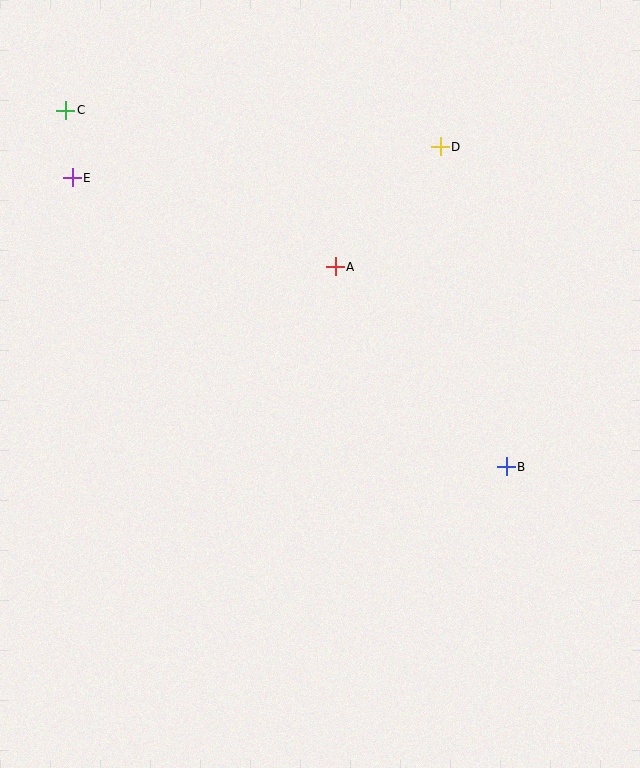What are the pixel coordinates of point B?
Point B is at (506, 467).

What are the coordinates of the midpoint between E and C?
The midpoint between E and C is at (69, 144).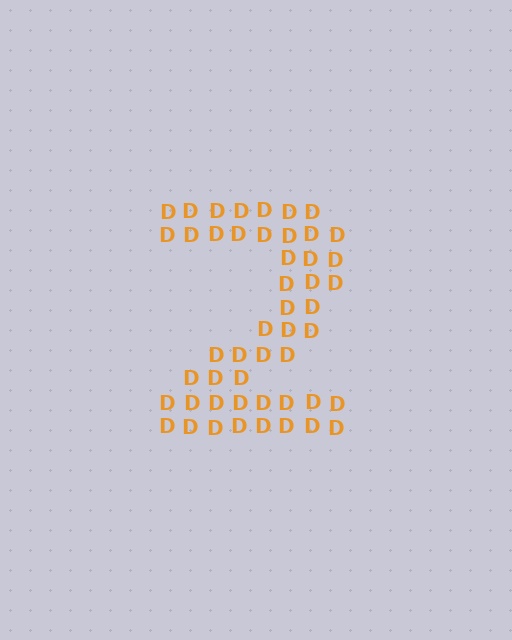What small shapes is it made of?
It is made of small letter D's.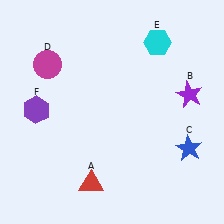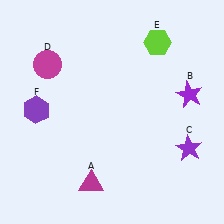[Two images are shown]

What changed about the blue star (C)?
In Image 1, C is blue. In Image 2, it changed to purple.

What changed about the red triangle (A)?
In Image 1, A is red. In Image 2, it changed to magenta.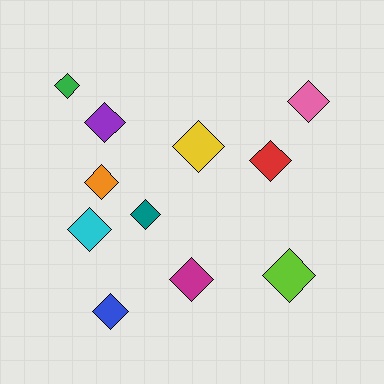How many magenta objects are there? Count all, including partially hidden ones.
There is 1 magenta object.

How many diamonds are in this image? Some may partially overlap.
There are 11 diamonds.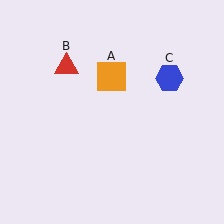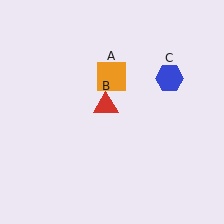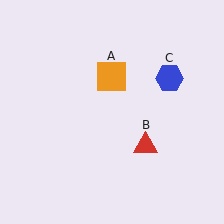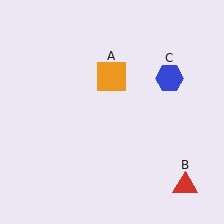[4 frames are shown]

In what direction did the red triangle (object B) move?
The red triangle (object B) moved down and to the right.